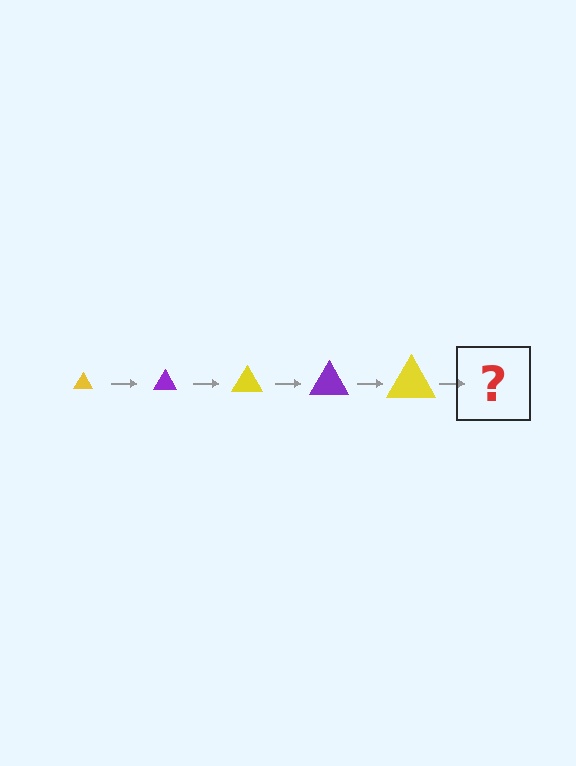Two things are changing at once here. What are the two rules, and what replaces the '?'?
The two rules are that the triangle grows larger each step and the color cycles through yellow and purple. The '?' should be a purple triangle, larger than the previous one.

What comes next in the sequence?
The next element should be a purple triangle, larger than the previous one.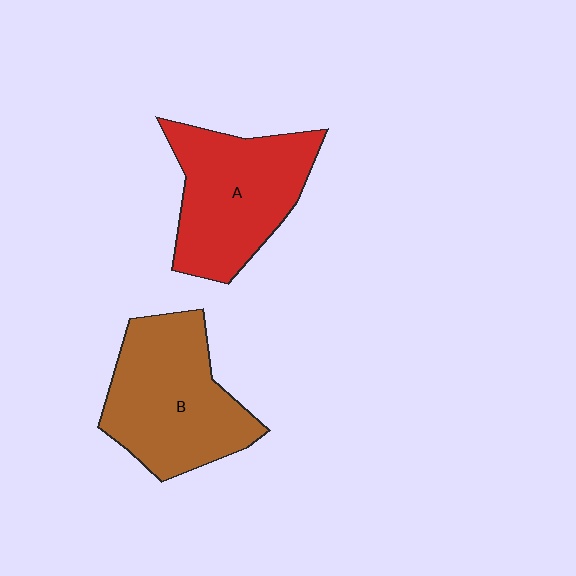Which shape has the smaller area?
Shape A (red).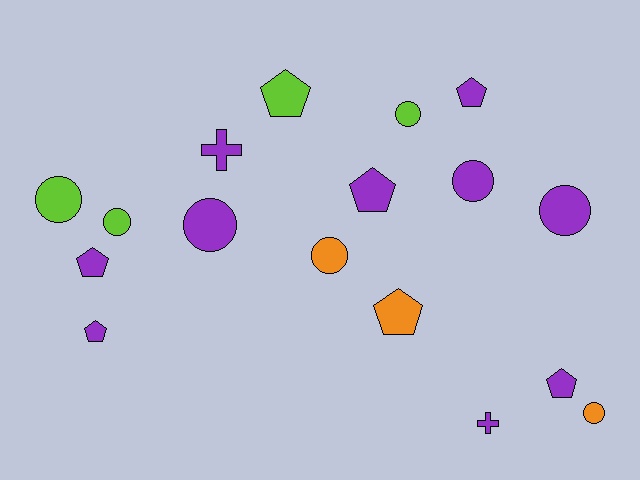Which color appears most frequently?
Purple, with 10 objects.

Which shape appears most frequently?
Circle, with 8 objects.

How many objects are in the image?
There are 17 objects.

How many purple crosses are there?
There are 2 purple crosses.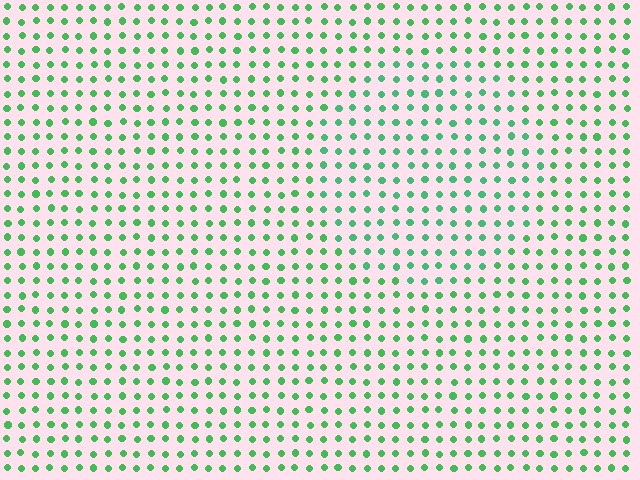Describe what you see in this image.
The image is filled with small green elements in a uniform arrangement. A circle-shaped region is visible where the elements are tinted to a slightly different hue, forming a subtle color boundary.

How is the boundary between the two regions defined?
The boundary is defined purely by a slight shift in hue (about 16 degrees). Spacing, size, and orientation are identical on both sides.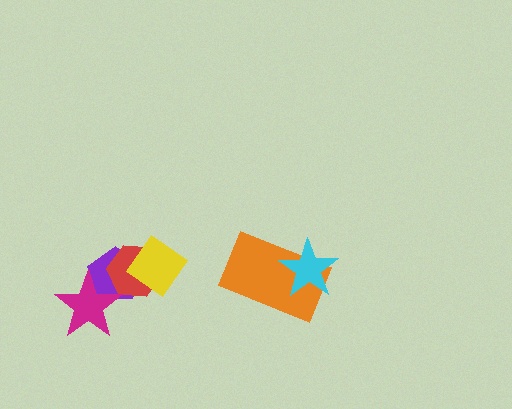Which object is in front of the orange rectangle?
The cyan star is in front of the orange rectangle.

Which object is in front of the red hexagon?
The yellow diamond is in front of the red hexagon.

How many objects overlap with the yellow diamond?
2 objects overlap with the yellow diamond.